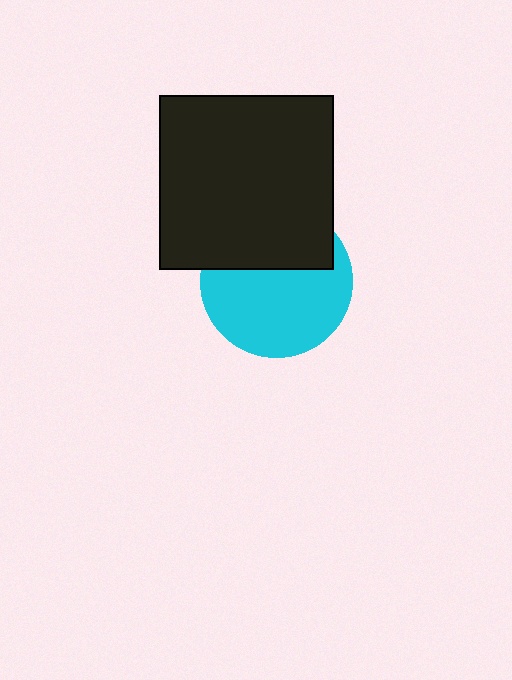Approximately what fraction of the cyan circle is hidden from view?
Roughly 38% of the cyan circle is hidden behind the black square.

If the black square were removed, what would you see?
You would see the complete cyan circle.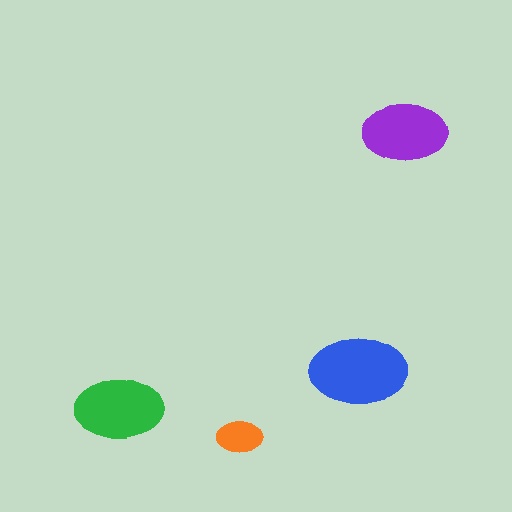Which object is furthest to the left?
The green ellipse is leftmost.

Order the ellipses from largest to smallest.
the blue one, the green one, the purple one, the orange one.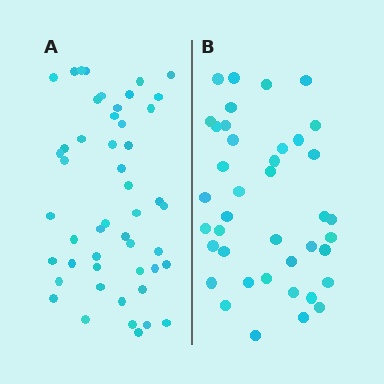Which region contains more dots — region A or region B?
Region A (the left region) has more dots.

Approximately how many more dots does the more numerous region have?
Region A has roughly 8 or so more dots than region B.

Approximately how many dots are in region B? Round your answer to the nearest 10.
About 40 dots.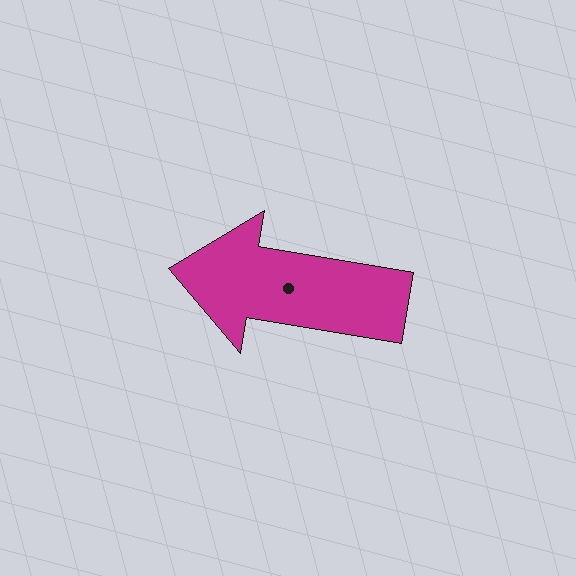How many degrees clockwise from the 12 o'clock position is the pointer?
Approximately 280 degrees.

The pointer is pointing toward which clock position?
Roughly 9 o'clock.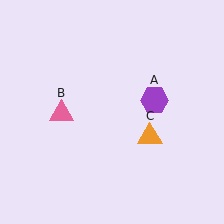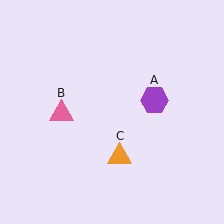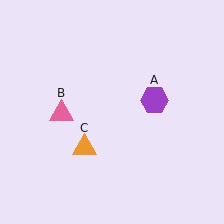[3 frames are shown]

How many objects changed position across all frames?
1 object changed position: orange triangle (object C).